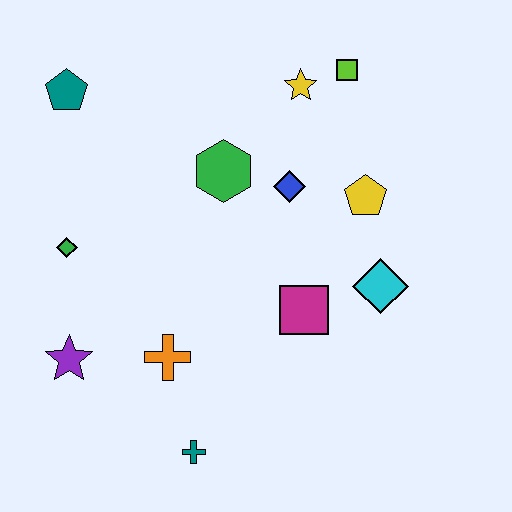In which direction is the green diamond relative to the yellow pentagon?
The green diamond is to the left of the yellow pentagon.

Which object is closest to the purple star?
The orange cross is closest to the purple star.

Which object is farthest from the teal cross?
The lime square is farthest from the teal cross.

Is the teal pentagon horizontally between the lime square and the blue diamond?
No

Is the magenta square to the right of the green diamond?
Yes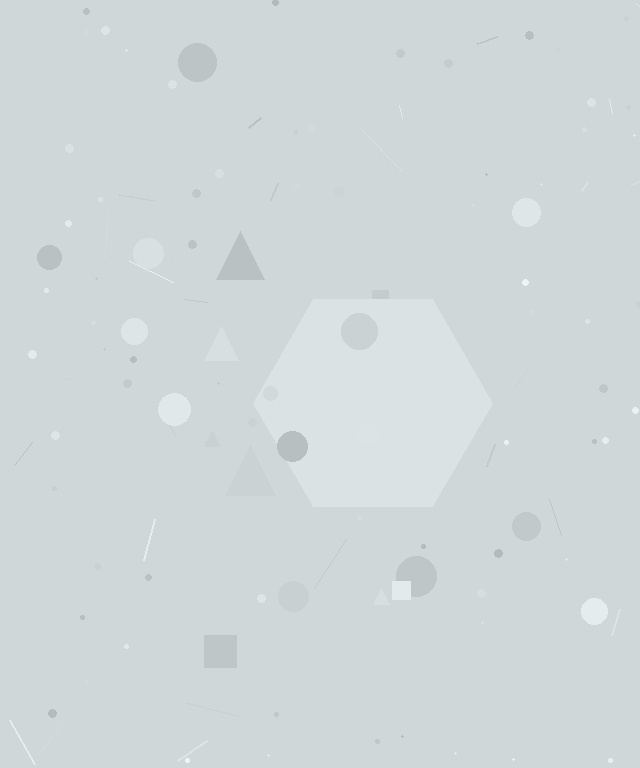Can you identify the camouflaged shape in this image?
The camouflaged shape is a hexagon.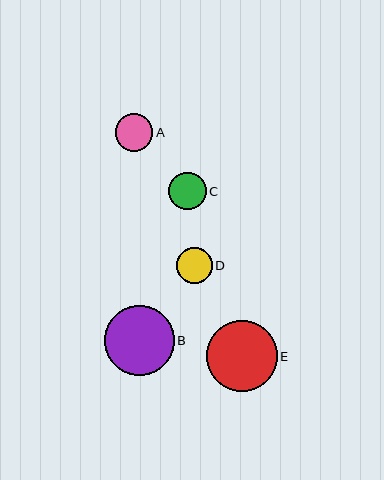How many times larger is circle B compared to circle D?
Circle B is approximately 1.9 times the size of circle D.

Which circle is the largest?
Circle E is the largest with a size of approximately 71 pixels.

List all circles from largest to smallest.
From largest to smallest: E, B, C, A, D.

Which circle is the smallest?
Circle D is the smallest with a size of approximately 36 pixels.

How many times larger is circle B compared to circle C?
Circle B is approximately 1.9 times the size of circle C.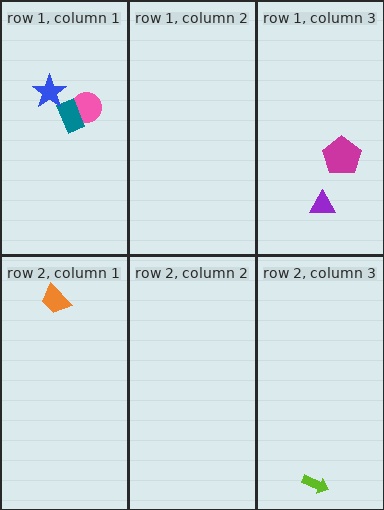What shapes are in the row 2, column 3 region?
The lime arrow.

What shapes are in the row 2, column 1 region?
The orange trapezoid.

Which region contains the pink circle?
The row 1, column 1 region.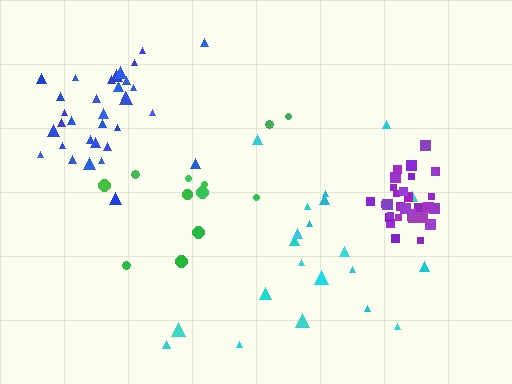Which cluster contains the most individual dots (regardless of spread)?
Purple (34).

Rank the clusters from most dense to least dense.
purple, blue, cyan, green.